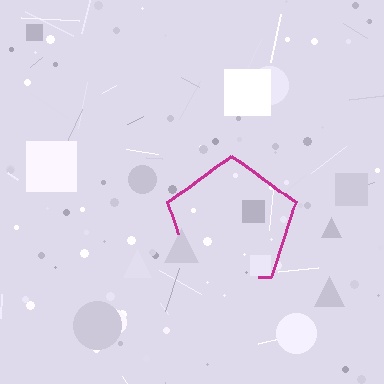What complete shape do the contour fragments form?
The contour fragments form a pentagon.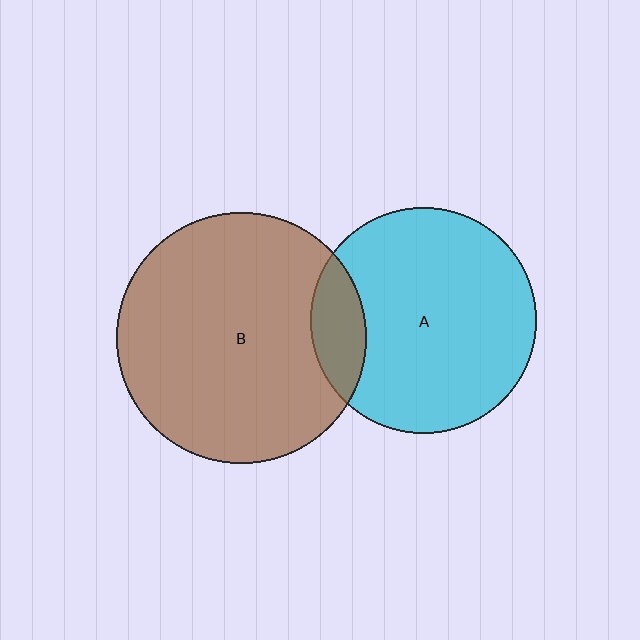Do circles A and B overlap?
Yes.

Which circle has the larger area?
Circle B (brown).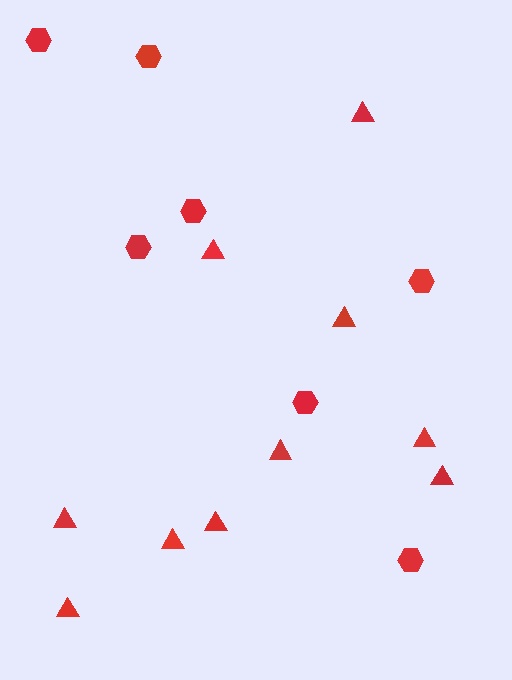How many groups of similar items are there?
There are 2 groups: one group of triangles (10) and one group of hexagons (7).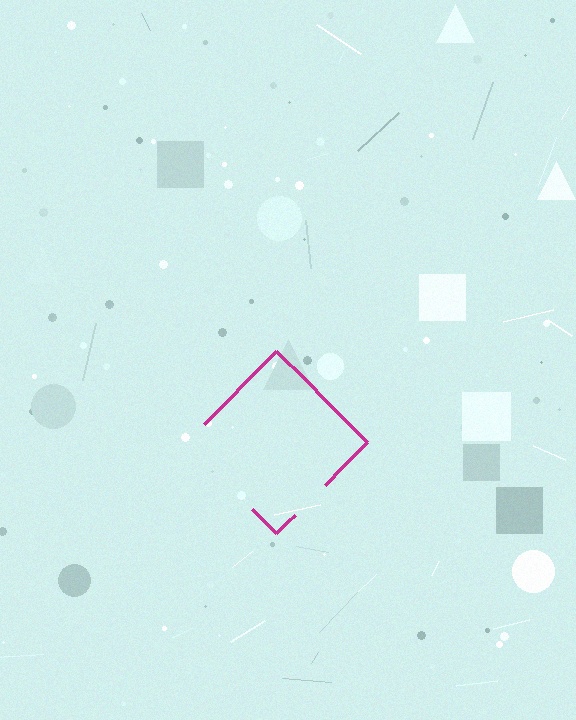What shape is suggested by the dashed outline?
The dashed outline suggests a diamond.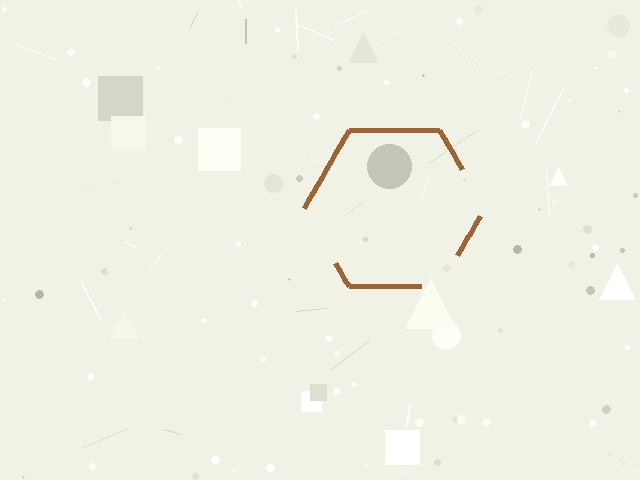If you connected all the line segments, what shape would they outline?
They would outline a hexagon.